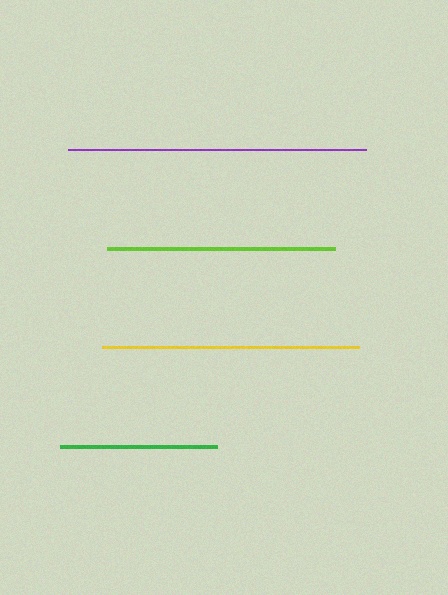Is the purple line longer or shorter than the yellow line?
The purple line is longer than the yellow line.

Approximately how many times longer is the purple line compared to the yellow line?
The purple line is approximately 1.2 times the length of the yellow line.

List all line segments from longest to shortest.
From longest to shortest: purple, yellow, lime, green.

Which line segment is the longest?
The purple line is the longest at approximately 298 pixels.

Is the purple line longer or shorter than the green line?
The purple line is longer than the green line.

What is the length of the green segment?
The green segment is approximately 157 pixels long.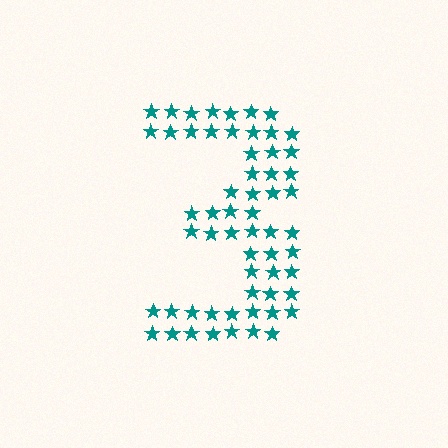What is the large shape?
The large shape is the digit 3.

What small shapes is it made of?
It is made of small stars.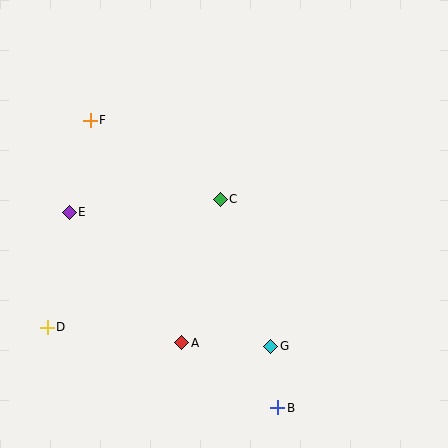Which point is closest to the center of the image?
Point C at (220, 199) is closest to the center.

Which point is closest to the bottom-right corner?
Point B is closest to the bottom-right corner.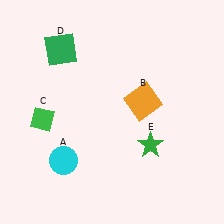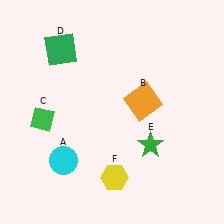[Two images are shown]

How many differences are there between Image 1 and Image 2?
There is 1 difference between the two images.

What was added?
A yellow hexagon (F) was added in Image 2.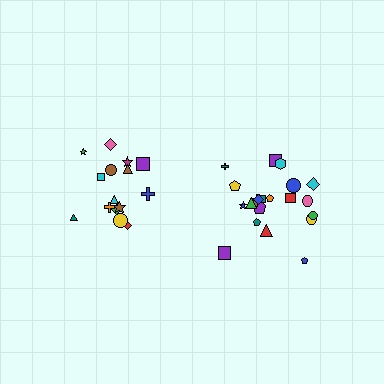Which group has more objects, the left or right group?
The right group.